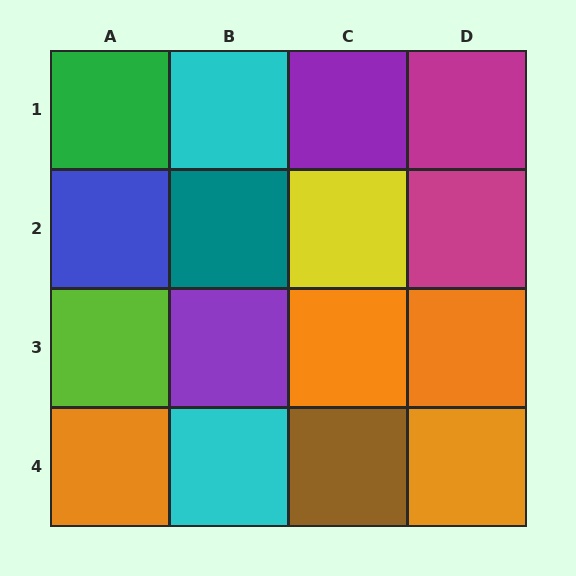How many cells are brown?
1 cell is brown.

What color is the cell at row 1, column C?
Purple.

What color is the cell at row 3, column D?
Orange.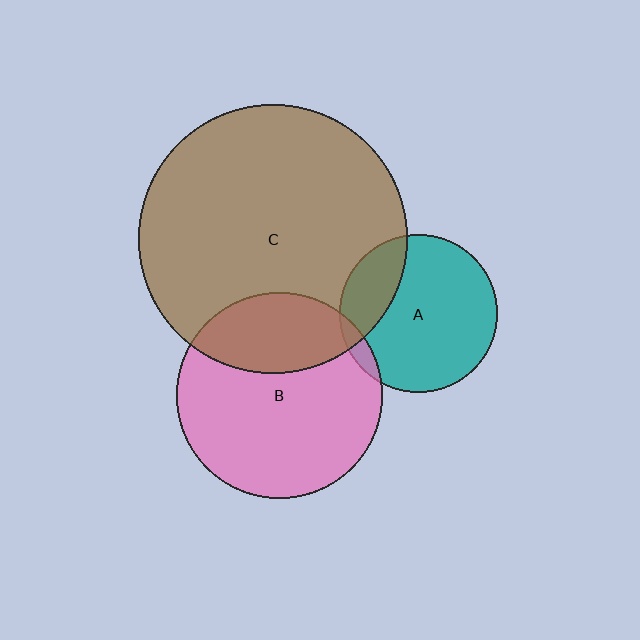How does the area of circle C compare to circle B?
Approximately 1.7 times.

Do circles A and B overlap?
Yes.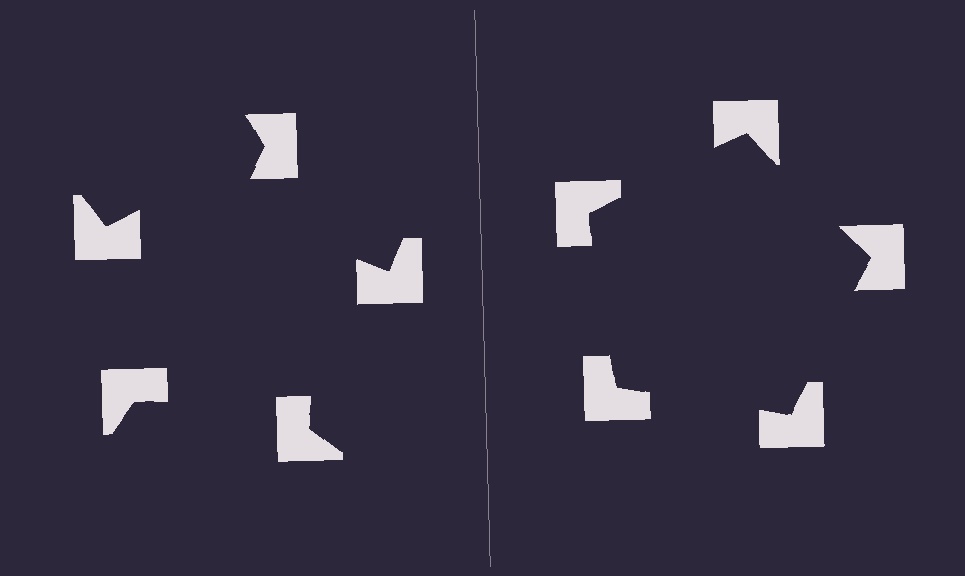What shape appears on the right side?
An illusory pentagon.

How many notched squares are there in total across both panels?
10 — 5 on each side.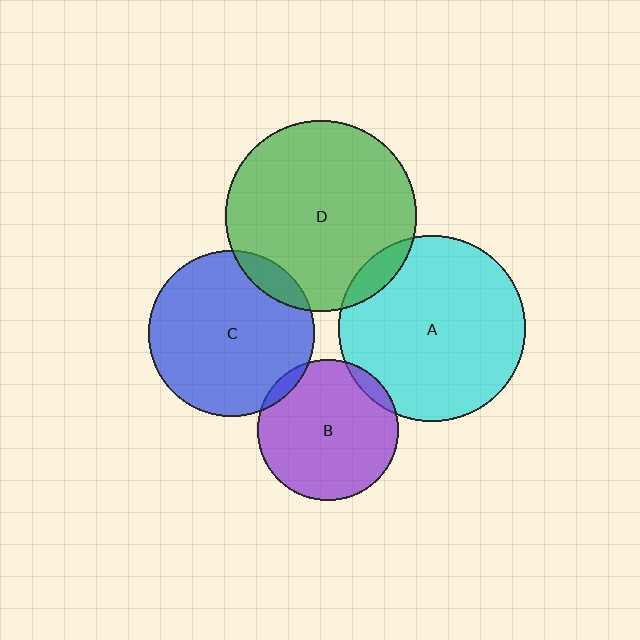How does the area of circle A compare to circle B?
Approximately 1.8 times.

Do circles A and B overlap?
Yes.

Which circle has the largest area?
Circle D (green).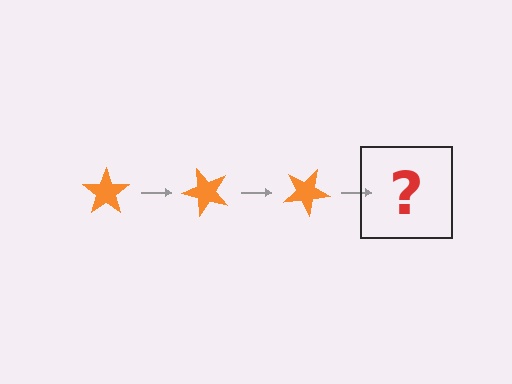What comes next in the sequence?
The next element should be an orange star rotated 150 degrees.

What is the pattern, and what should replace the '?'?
The pattern is that the star rotates 50 degrees each step. The '?' should be an orange star rotated 150 degrees.